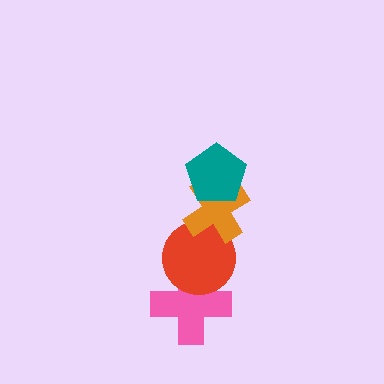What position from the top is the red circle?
The red circle is 3rd from the top.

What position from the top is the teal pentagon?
The teal pentagon is 1st from the top.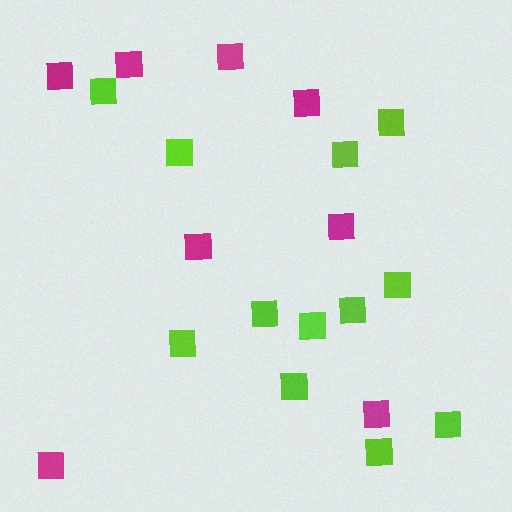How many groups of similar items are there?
There are 2 groups: one group of lime squares (12) and one group of magenta squares (8).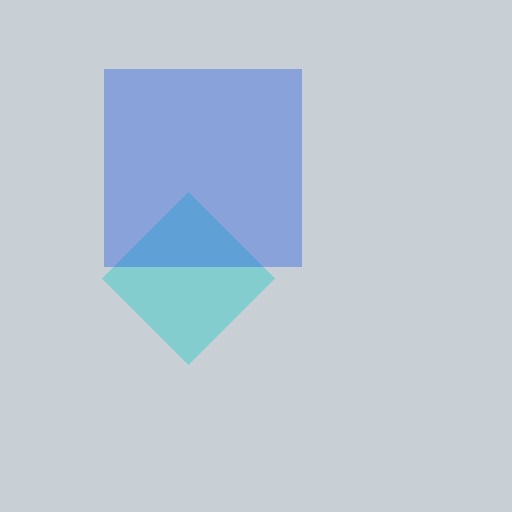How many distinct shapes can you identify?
There are 2 distinct shapes: a cyan diamond, a blue square.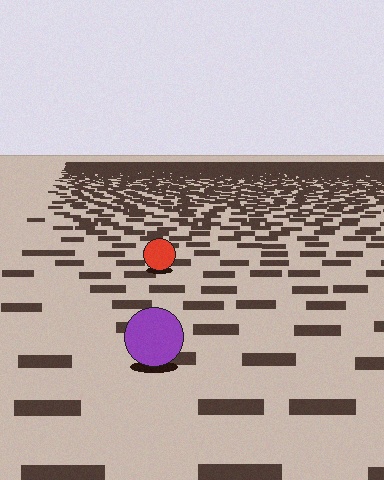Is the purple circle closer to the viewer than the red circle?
Yes. The purple circle is closer — you can tell from the texture gradient: the ground texture is coarser near it.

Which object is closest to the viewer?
The purple circle is closest. The texture marks near it are larger and more spread out.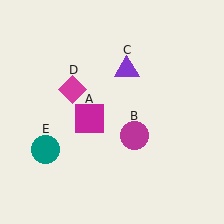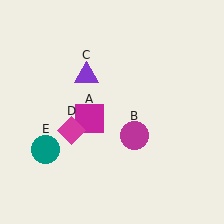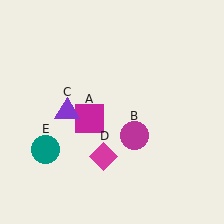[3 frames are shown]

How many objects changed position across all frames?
2 objects changed position: purple triangle (object C), magenta diamond (object D).